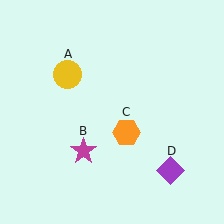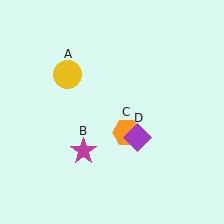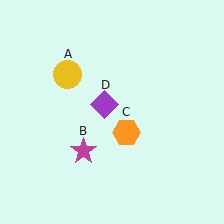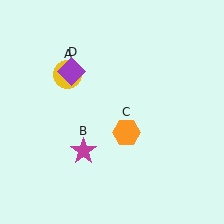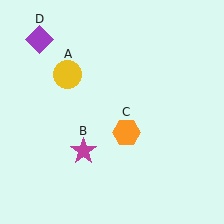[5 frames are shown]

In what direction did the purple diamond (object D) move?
The purple diamond (object D) moved up and to the left.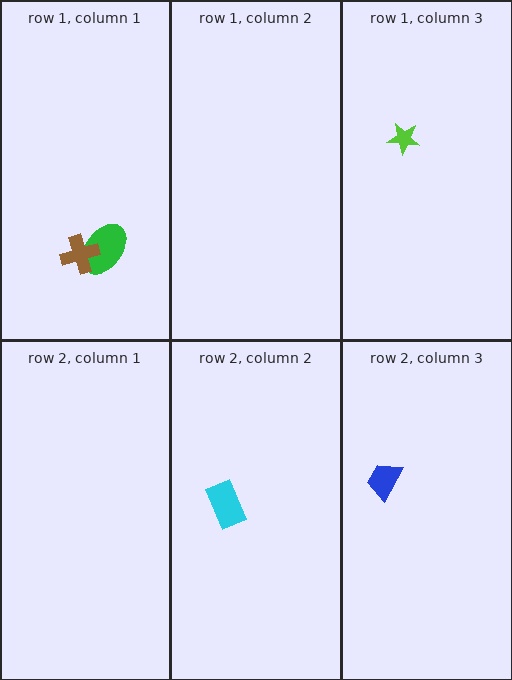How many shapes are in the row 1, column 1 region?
2.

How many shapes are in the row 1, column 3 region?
1.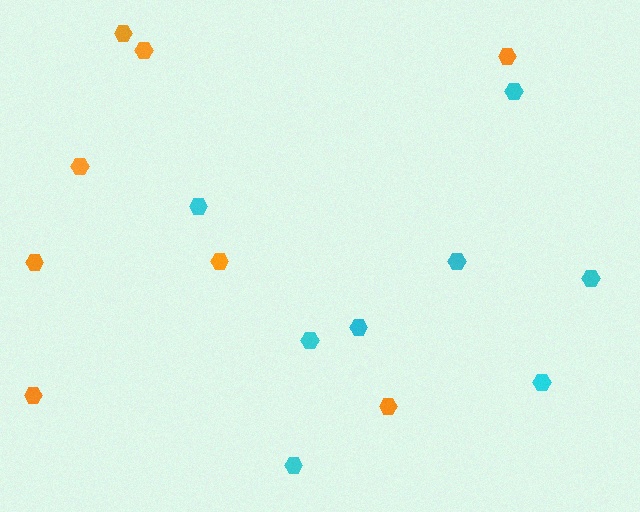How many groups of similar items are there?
There are 2 groups: one group of cyan hexagons (8) and one group of orange hexagons (8).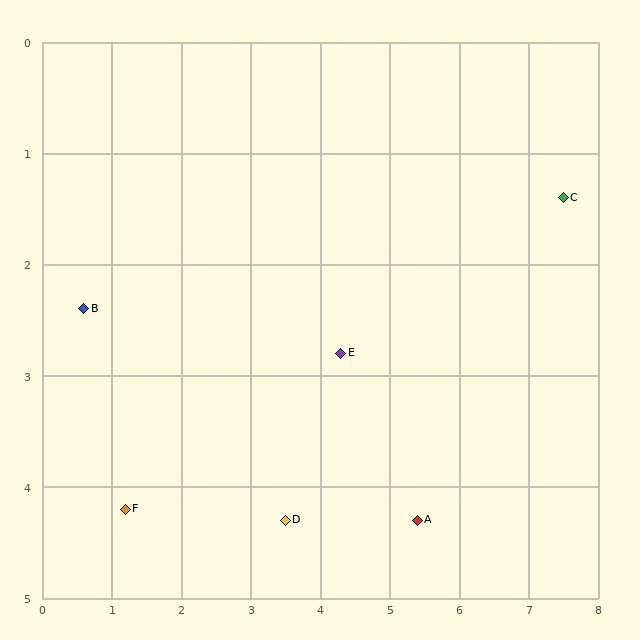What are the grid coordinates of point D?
Point D is at approximately (3.5, 4.3).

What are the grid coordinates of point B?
Point B is at approximately (0.6, 2.4).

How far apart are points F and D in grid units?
Points F and D are about 2.3 grid units apart.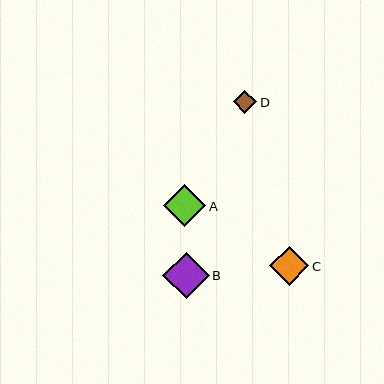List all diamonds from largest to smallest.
From largest to smallest: B, A, C, D.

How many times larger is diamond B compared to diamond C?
Diamond B is approximately 1.2 times the size of diamond C.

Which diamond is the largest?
Diamond B is the largest with a size of approximately 47 pixels.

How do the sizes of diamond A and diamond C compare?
Diamond A and diamond C are approximately the same size.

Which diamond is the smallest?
Diamond D is the smallest with a size of approximately 24 pixels.